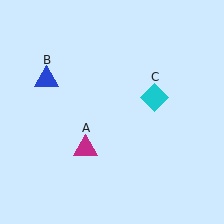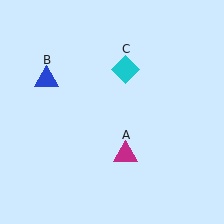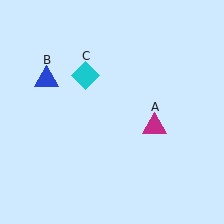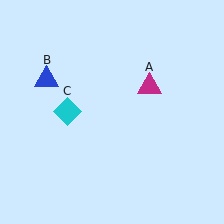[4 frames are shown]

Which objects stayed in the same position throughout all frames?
Blue triangle (object B) remained stationary.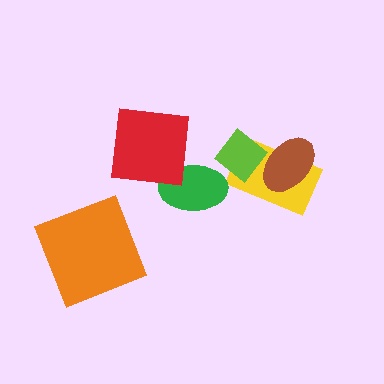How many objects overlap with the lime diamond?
2 objects overlap with the lime diamond.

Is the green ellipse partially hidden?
Yes, it is partially covered by another shape.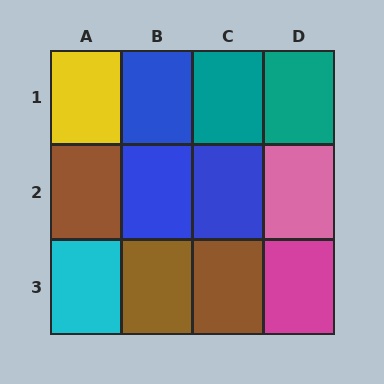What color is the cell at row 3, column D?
Magenta.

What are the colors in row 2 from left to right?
Brown, blue, blue, pink.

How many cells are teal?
2 cells are teal.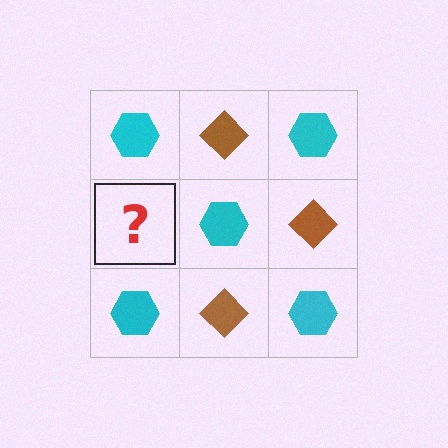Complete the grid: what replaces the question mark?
The question mark should be replaced with a brown diamond.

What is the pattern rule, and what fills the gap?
The rule is that it alternates cyan hexagon and brown diamond in a checkerboard pattern. The gap should be filled with a brown diamond.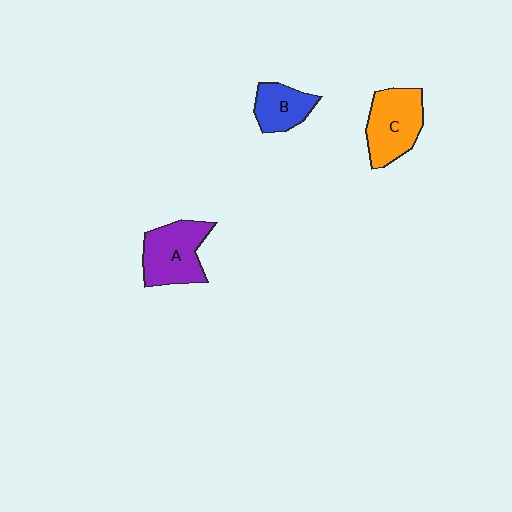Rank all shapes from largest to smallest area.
From largest to smallest: A (purple), C (orange), B (blue).